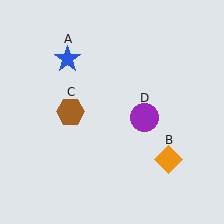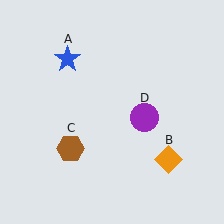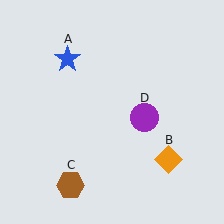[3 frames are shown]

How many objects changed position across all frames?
1 object changed position: brown hexagon (object C).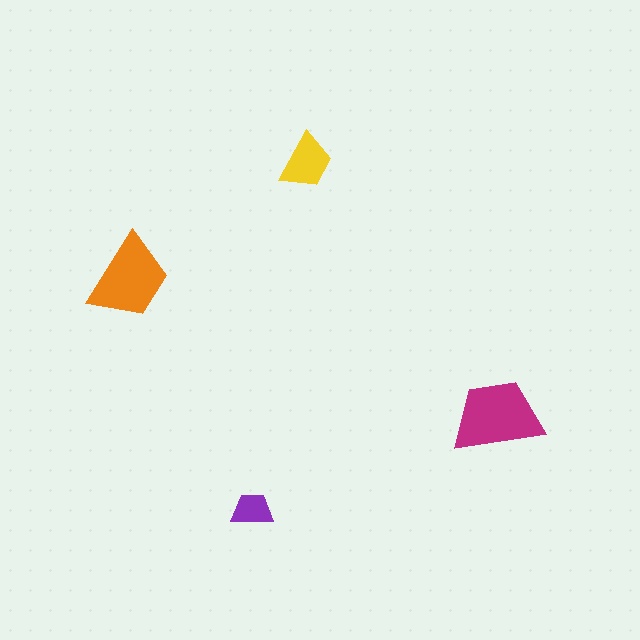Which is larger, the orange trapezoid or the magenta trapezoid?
The magenta one.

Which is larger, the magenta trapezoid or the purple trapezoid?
The magenta one.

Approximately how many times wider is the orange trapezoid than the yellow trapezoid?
About 1.5 times wider.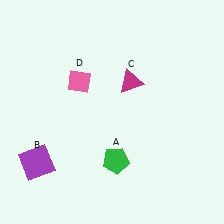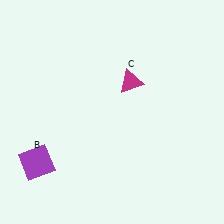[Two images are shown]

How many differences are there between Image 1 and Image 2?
There are 2 differences between the two images.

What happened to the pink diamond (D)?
The pink diamond (D) was removed in Image 2. It was in the top-left area of Image 1.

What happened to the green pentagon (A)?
The green pentagon (A) was removed in Image 2. It was in the bottom-right area of Image 1.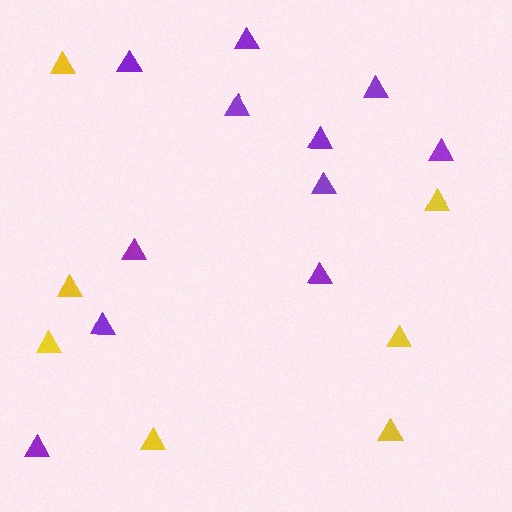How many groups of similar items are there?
There are 2 groups: one group of yellow triangles (7) and one group of purple triangles (11).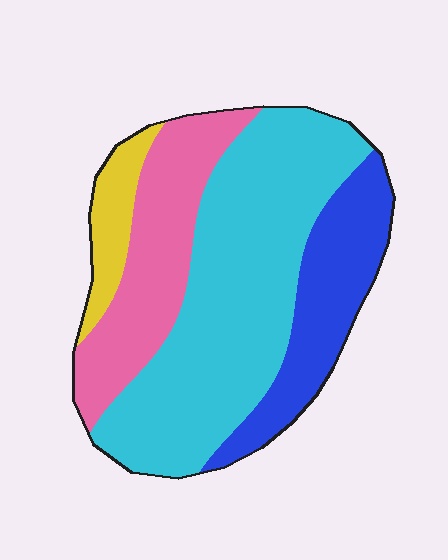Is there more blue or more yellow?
Blue.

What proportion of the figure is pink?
Pink covers about 25% of the figure.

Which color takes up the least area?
Yellow, at roughly 10%.